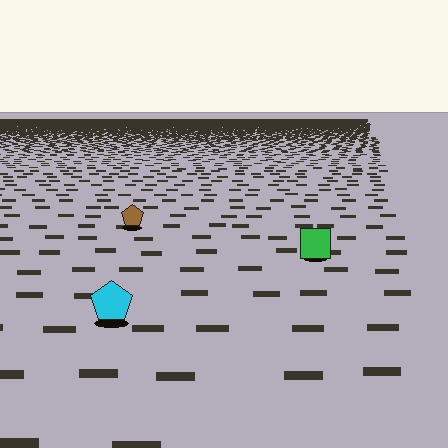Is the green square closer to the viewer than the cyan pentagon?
No. The cyan pentagon is closer — you can tell from the texture gradient: the ground texture is coarser near it.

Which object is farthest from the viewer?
The brown pentagon is farthest from the viewer. It appears smaller and the ground texture around it is denser.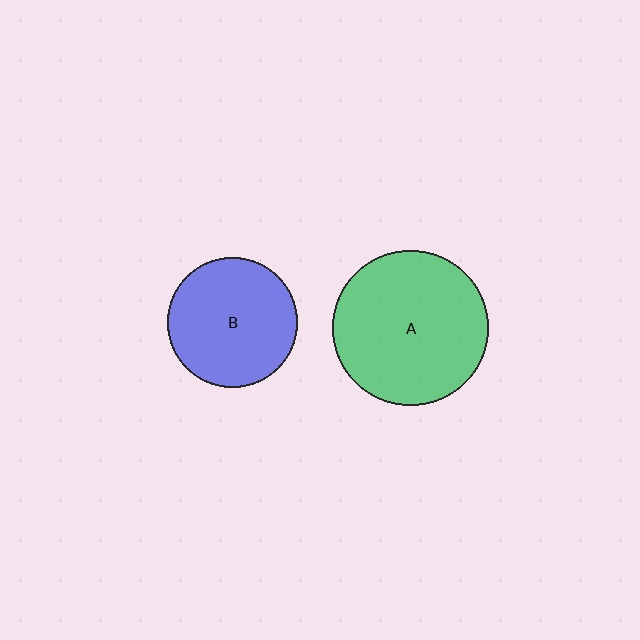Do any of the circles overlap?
No, none of the circles overlap.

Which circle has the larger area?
Circle A (green).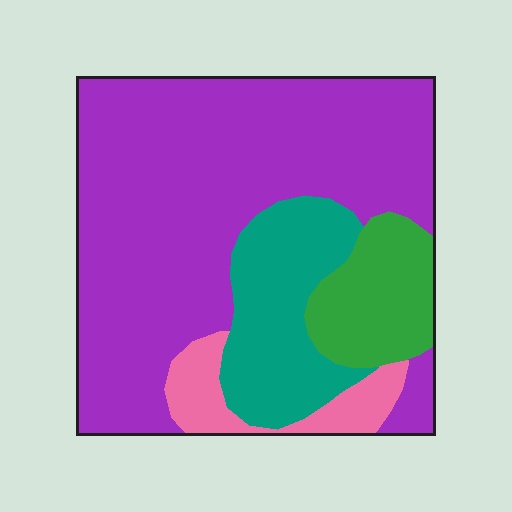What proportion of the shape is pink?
Pink covers around 10% of the shape.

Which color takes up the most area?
Purple, at roughly 65%.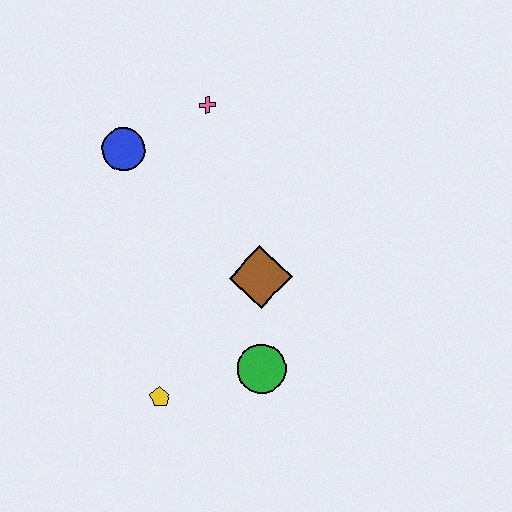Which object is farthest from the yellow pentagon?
The pink cross is farthest from the yellow pentagon.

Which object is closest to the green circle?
The brown diamond is closest to the green circle.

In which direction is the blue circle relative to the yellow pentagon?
The blue circle is above the yellow pentagon.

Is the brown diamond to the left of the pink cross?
No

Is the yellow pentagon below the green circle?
Yes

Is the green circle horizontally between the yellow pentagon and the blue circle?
No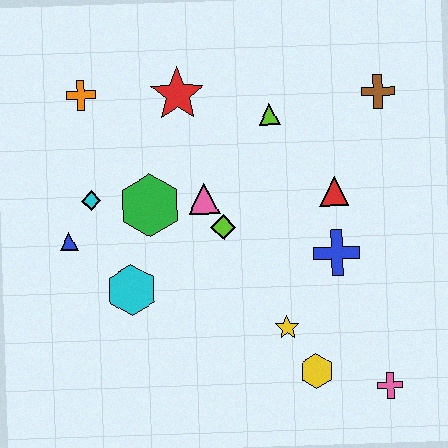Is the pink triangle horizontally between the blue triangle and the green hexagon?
No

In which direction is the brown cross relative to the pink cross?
The brown cross is above the pink cross.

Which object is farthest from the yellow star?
The orange cross is farthest from the yellow star.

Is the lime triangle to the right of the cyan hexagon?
Yes